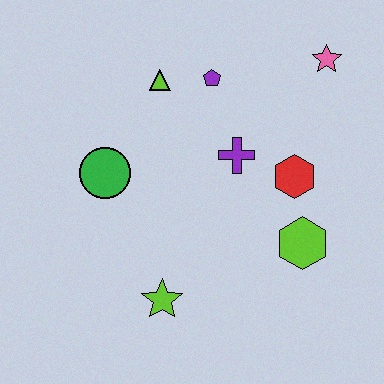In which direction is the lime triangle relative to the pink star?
The lime triangle is to the left of the pink star.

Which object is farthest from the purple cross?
The lime star is farthest from the purple cross.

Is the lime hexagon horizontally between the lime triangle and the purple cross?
No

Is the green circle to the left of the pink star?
Yes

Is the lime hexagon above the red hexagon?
No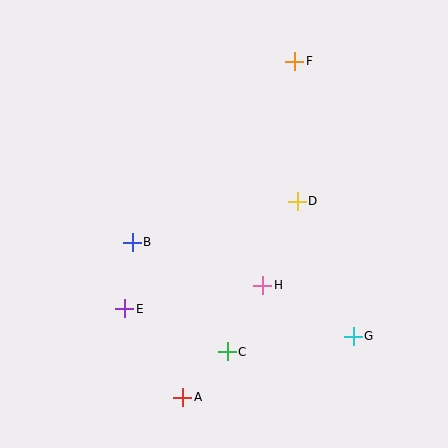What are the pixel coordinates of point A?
Point A is at (183, 397).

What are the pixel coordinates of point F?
Point F is at (295, 61).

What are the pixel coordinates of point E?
Point E is at (125, 309).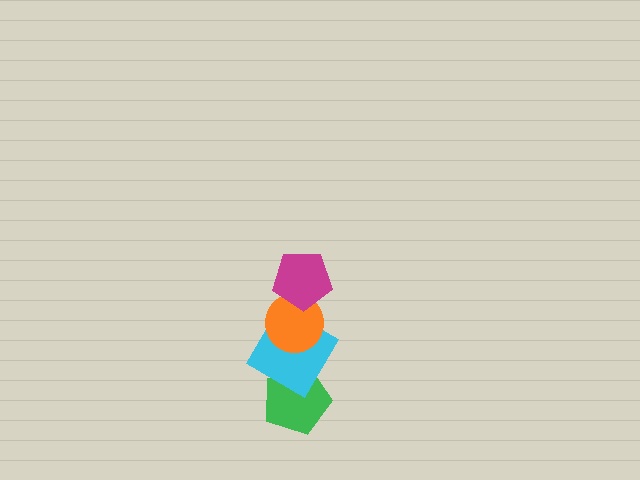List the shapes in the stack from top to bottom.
From top to bottom: the magenta pentagon, the orange circle, the cyan diamond, the green pentagon.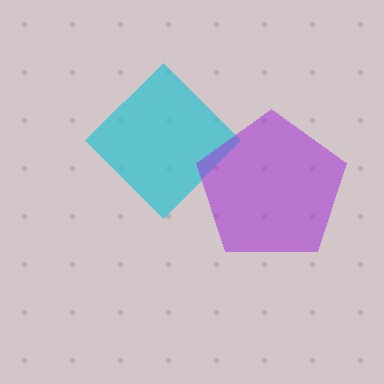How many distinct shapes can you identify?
There are 2 distinct shapes: a cyan diamond, a purple pentagon.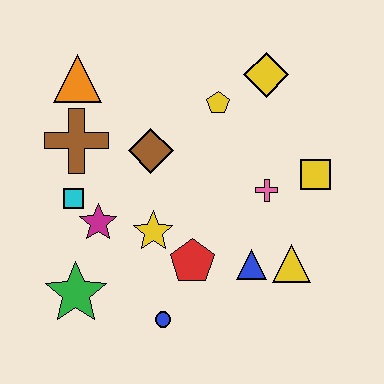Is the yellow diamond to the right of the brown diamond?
Yes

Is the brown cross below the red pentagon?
No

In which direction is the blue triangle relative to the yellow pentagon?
The blue triangle is below the yellow pentagon.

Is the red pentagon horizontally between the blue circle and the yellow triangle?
Yes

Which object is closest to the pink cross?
The yellow square is closest to the pink cross.